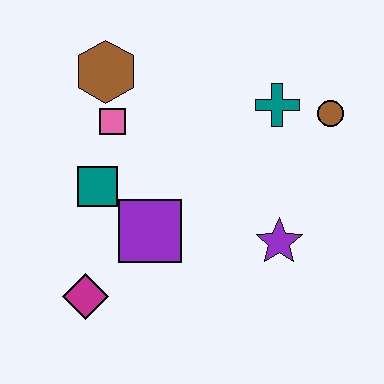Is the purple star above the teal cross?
No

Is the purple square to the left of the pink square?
No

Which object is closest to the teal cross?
The brown circle is closest to the teal cross.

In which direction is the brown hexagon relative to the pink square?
The brown hexagon is above the pink square.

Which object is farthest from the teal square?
The brown circle is farthest from the teal square.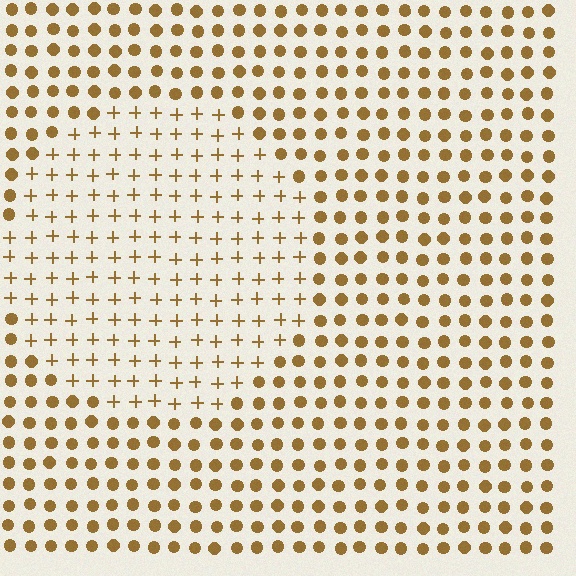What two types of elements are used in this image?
The image uses plus signs inside the circle region and circles outside it.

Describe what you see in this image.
The image is filled with small brown elements arranged in a uniform grid. A circle-shaped region contains plus signs, while the surrounding area contains circles. The boundary is defined purely by the change in element shape.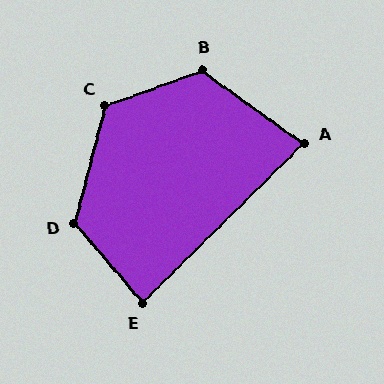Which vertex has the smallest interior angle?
A, at approximately 80 degrees.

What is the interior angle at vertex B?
Approximately 124 degrees (obtuse).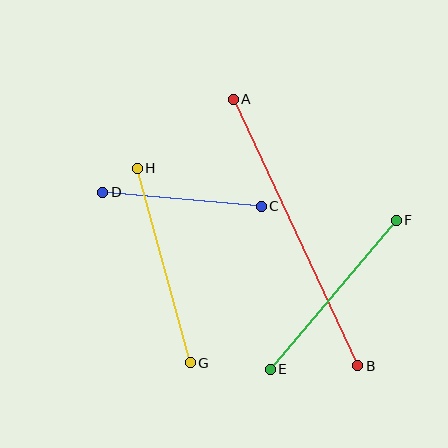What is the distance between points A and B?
The distance is approximately 294 pixels.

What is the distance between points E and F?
The distance is approximately 195 pixels.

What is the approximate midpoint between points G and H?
The midpoint is at approximately (164, 265) pixels.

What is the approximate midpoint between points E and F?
The midpoint is at approximately (333, 295) pixels.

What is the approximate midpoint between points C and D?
The midpoint is at approximately (182, 199) pixels.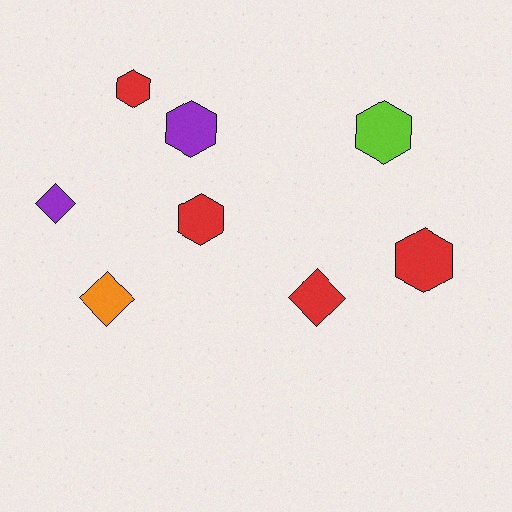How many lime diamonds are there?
There are no lime diamonds.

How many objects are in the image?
There are 8 objects.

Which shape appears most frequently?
Hexagon, with 5 objects.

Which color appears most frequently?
Red, with 4 objects.